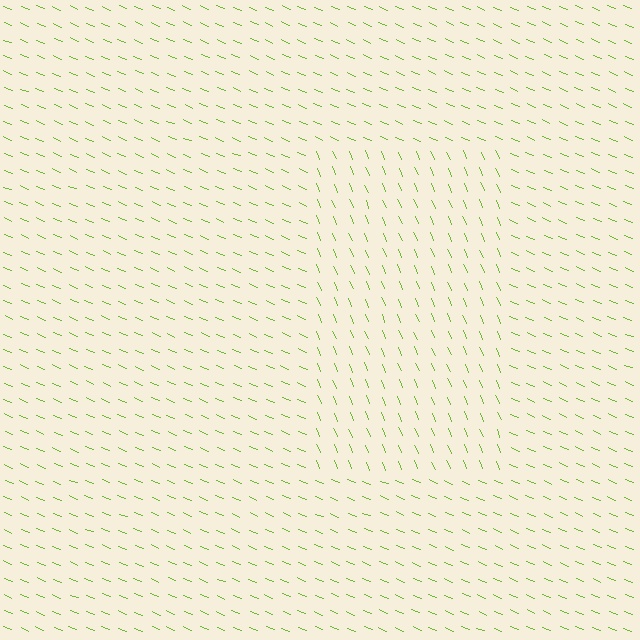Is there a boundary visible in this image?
Yes, there is a texture boundary formed by a change in line orientation.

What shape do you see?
I see a rectangle.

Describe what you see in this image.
The image is filled with small lime line segments. A rectangle region in the image has lines oriented differently from the surrounding lines, creating a visible texture boundary.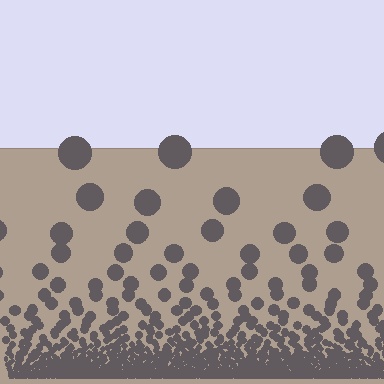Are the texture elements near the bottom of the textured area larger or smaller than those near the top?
Smaller. The gradient is inverted — elements near the bottom are smaller and denser.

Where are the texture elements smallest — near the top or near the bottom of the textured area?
Near the bottom.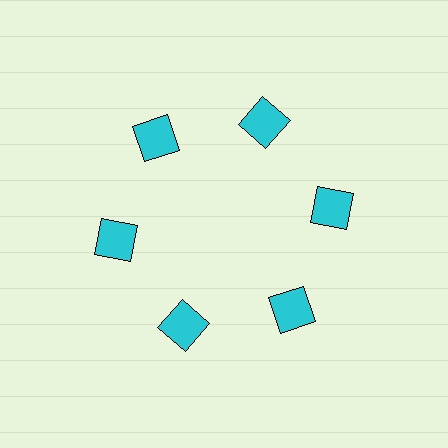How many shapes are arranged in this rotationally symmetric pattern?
There are 6 shapes, arranged in 6 groups of 1.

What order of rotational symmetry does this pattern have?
This pattern has 6-fold rotational symmetry.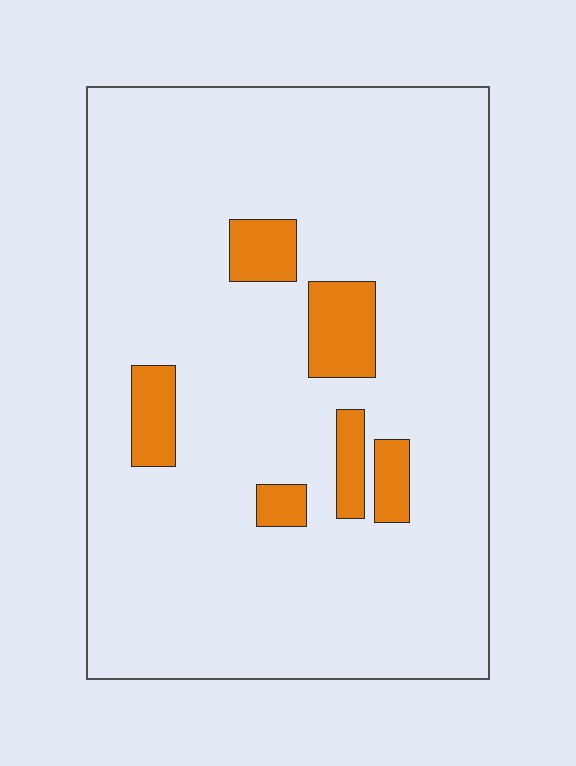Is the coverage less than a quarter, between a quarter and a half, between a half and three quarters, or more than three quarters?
Less than a quarter.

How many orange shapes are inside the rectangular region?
6.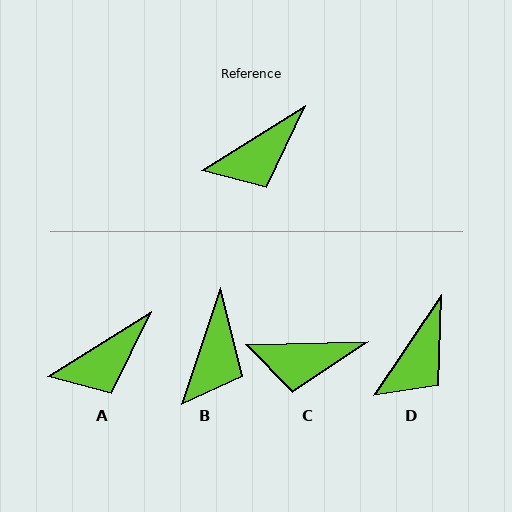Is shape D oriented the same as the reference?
No, it is off by about 24 degrees.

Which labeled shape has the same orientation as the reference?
A.